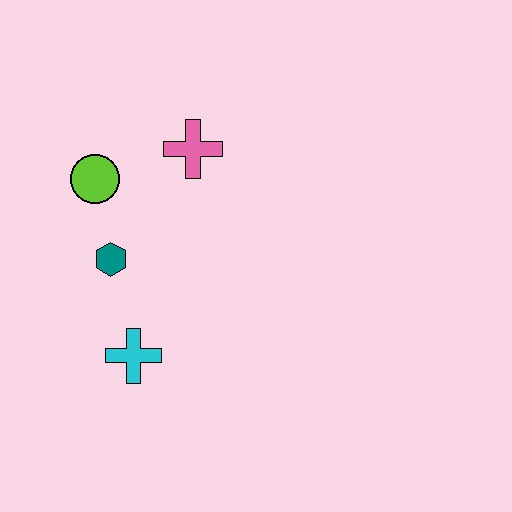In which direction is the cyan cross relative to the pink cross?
The cyan cross is below the pink cross.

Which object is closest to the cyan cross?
The teal hexagon is closest to the cyan cross.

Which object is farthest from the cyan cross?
The pink cross is farthest from the cyan cross.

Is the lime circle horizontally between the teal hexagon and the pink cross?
No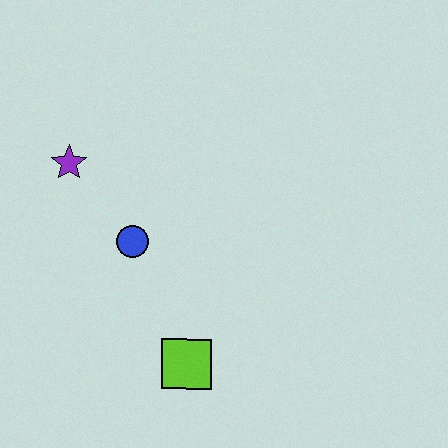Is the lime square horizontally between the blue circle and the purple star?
No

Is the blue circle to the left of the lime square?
Yes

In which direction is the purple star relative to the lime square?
The purple star is above the lime square.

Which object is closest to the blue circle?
The purple star is closest to the blue circle.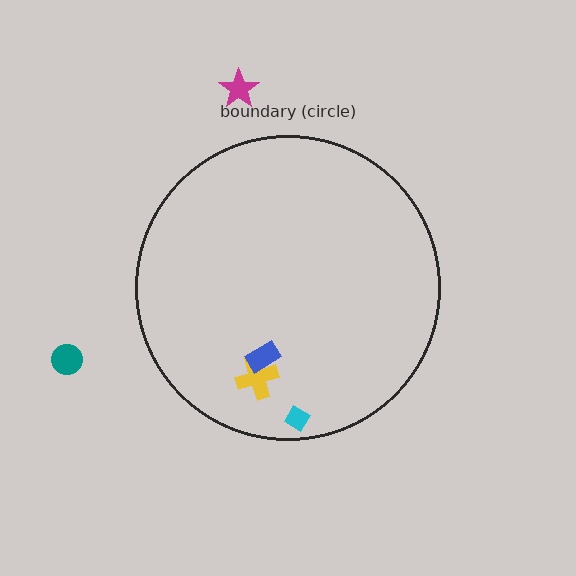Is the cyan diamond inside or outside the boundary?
Inside.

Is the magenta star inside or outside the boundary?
Outside.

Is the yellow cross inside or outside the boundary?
Inside.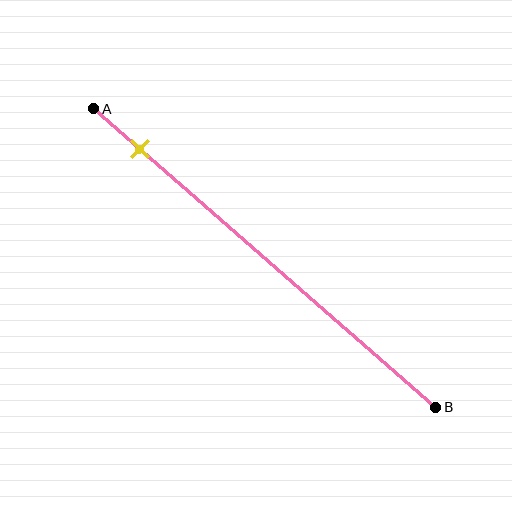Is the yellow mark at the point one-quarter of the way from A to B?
No, the mark is at about 15% from A, not at the 25% one-quarter point.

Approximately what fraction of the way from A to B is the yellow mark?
The yellow mark is approximately 15% of the way from A to B.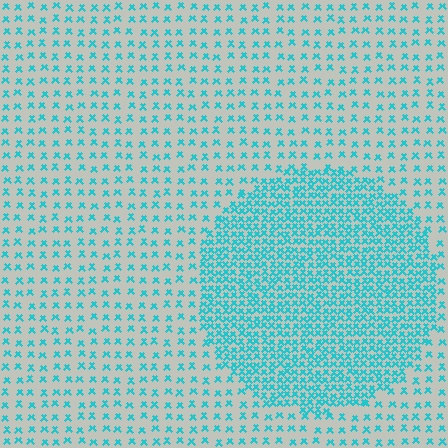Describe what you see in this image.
The image contains small cyan elements arranged at two different densities. A circle-shaped region is visible where the elements are more densely packed than the surrounding area.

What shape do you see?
I see a circle.